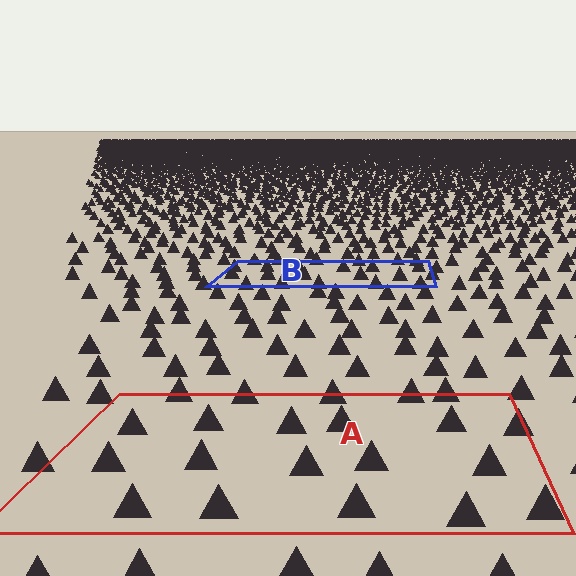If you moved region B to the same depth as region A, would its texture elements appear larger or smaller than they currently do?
They would appear larger. At a closer depth, the same texture elements are projected at a bigger on-screen size.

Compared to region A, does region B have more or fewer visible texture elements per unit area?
Region B has more texture elements per unit area — they are packed more densely because it is farther away.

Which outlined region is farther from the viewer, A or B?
Region B is farther from the viewer — the texture elements inside it appear smaller and more densely packed.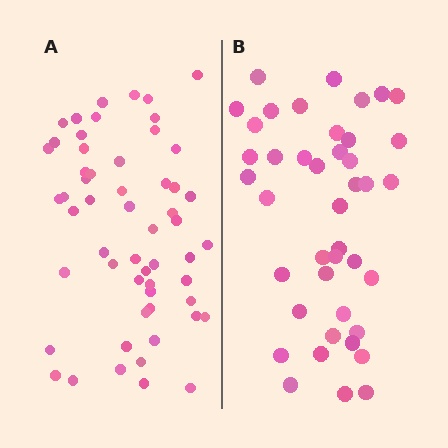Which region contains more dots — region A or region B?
Region A (the left region) has more dots.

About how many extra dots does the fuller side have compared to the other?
Region A has approximately 15 more dots than region B.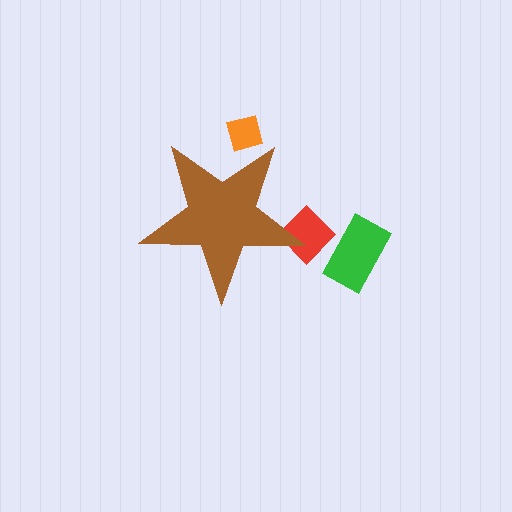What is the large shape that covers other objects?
A brown star.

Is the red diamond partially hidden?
Yes, the red diamond is partially hidden behind the brown star.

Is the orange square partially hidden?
Yes, the orange square is partially hidden behind the brown star.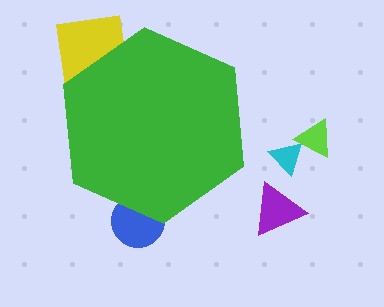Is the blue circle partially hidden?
Yes, the blue circle is partially hidden behind the green hexagon.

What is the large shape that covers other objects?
A green hexagon.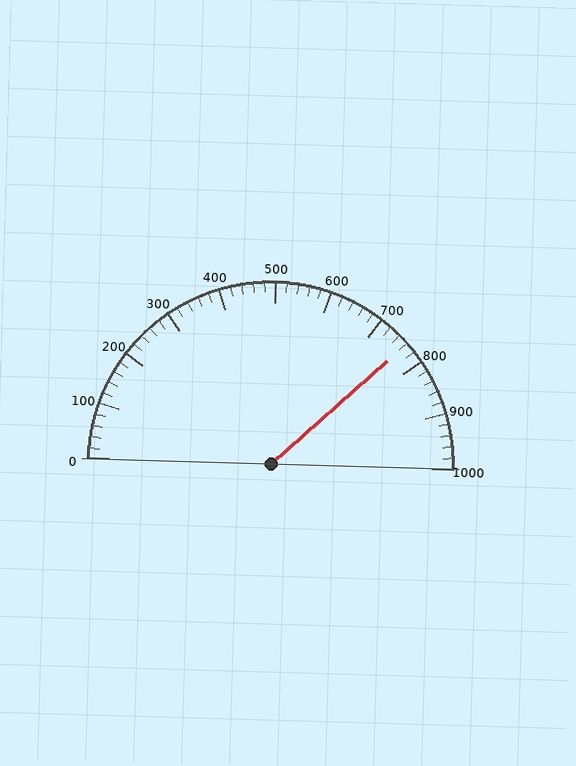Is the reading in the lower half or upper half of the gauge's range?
The reading is in the upper half of the range (0 to 1000).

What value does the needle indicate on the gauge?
The needle indicates approximately 760.